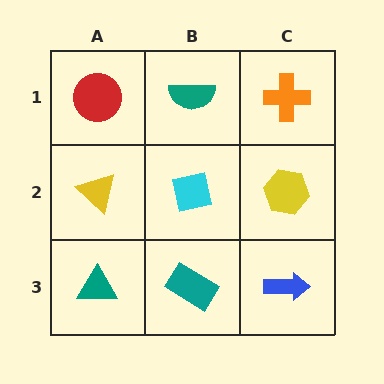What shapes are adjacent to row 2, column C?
An orange cross (row 1, column C), a blue arrow (row 3, column C), a cyan square (row 2, column B).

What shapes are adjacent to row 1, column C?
A yellow hexagon (row 2, column C), a teal semicircle (row 1, column B).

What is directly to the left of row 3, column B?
A teal triangle.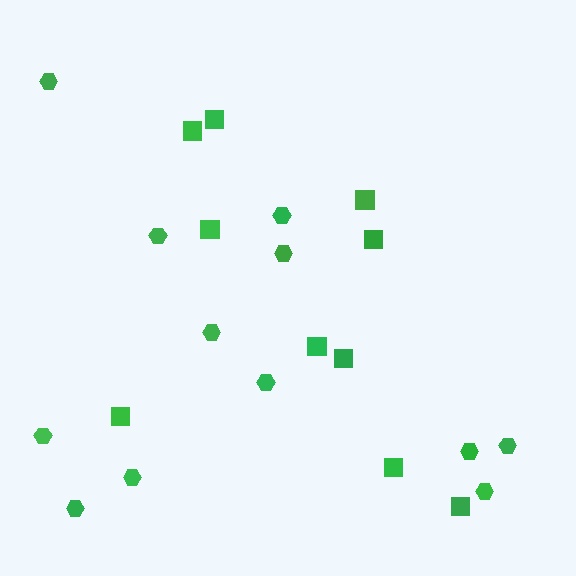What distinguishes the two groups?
There are 2 groups: one group of squares (10) and one group of hexagons (12).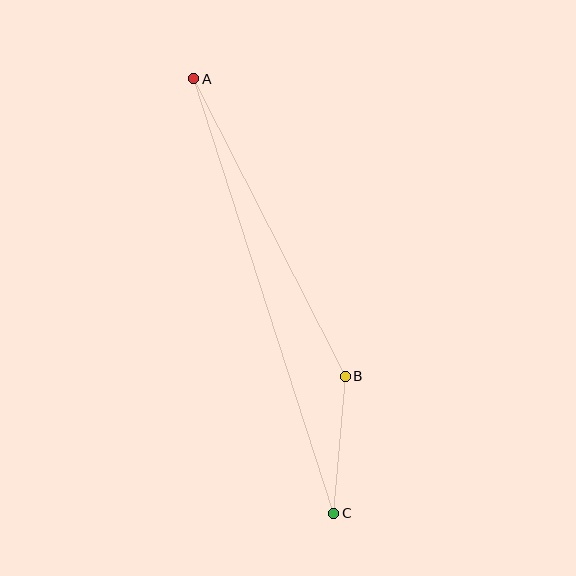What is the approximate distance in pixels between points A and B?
The distance between A and B is approximately 334 pixels.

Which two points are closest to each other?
Points B and C are closest to each other.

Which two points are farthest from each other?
Points A and C are farthest from each other.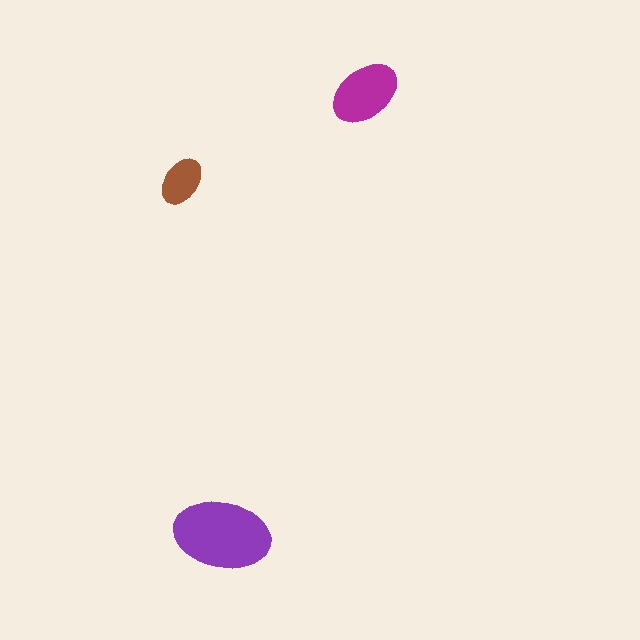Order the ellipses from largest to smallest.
the purple one, the magenta one, the brown one.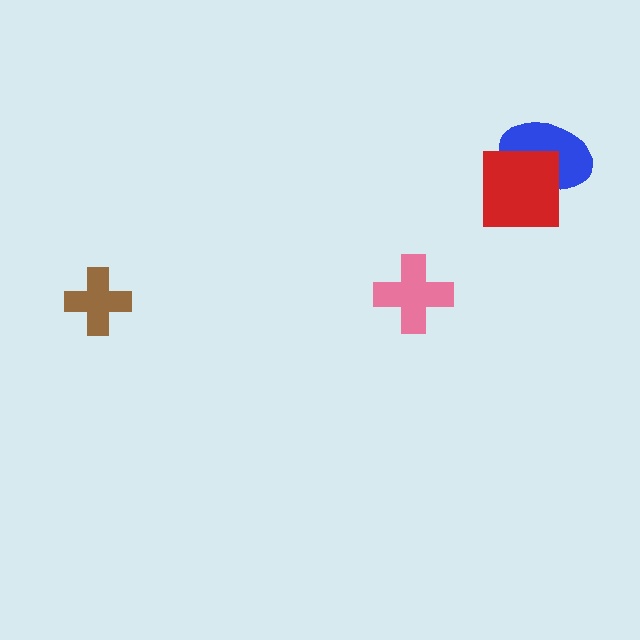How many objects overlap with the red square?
1 object overlaps with the red square.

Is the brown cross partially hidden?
No, no other shape covers it.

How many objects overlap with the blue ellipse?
1 object overlaps with the blue ellipse.